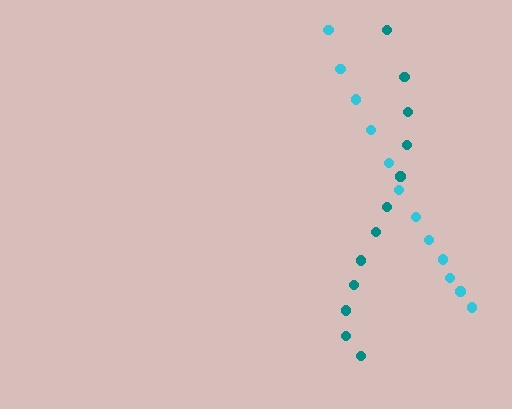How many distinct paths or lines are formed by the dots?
There are 2 distinct paths.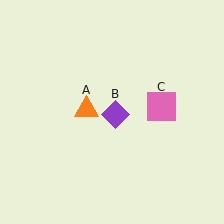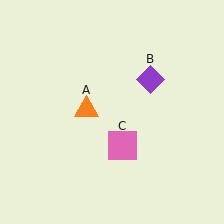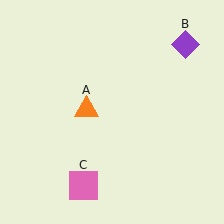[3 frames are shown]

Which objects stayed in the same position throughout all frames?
Orange triangle (object A) remained stationary.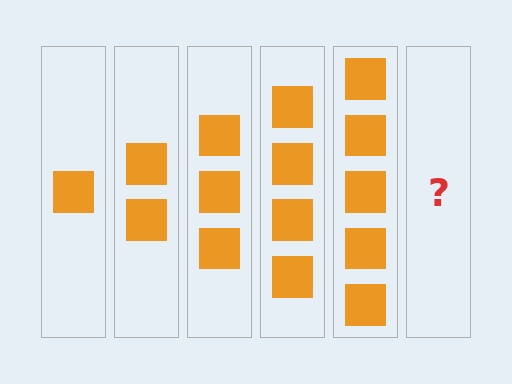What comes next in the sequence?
The next element should be 6 squares.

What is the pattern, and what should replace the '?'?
The pattern is that each step adds one more square. The '?' should be 6 squares.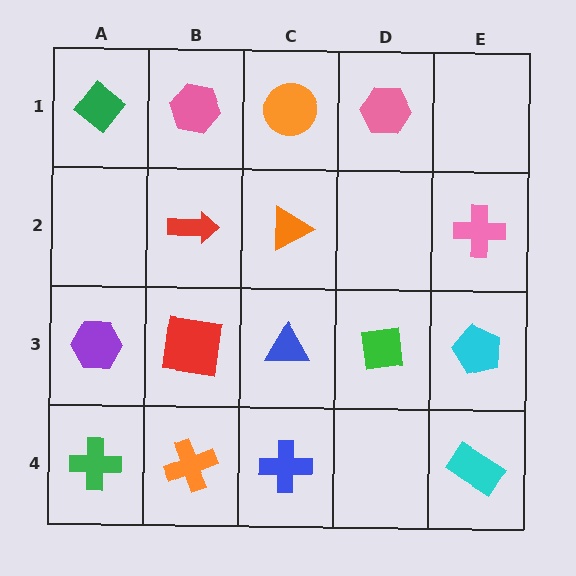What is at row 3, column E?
A cyan pentagon.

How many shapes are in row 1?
4 shapes.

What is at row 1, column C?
An orange circle.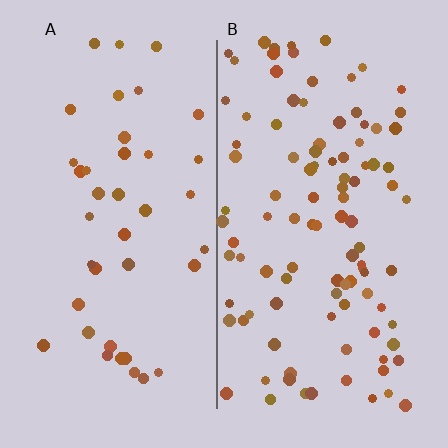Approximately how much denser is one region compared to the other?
Approximately 2.6× — region B over region A.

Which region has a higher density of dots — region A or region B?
B (the right).